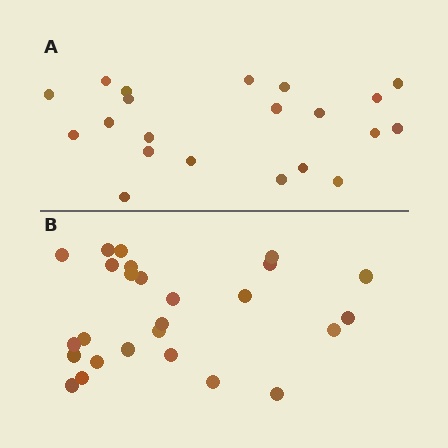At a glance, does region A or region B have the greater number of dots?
Region B (the bottom region) has more dots.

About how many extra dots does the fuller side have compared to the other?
Region B has about 5 more dots than region A.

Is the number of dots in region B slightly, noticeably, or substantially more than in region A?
Region B has only slightly more — the two regions are fairly close. The ratio is roughly 1.2 to 1.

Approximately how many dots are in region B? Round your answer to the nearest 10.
About 30 dots. (The exact count is 26, which rounds to 30.)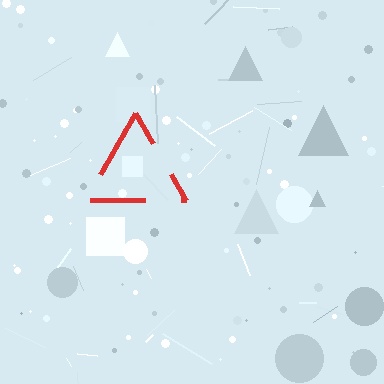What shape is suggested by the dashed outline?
The dashed outline suggests a triangle.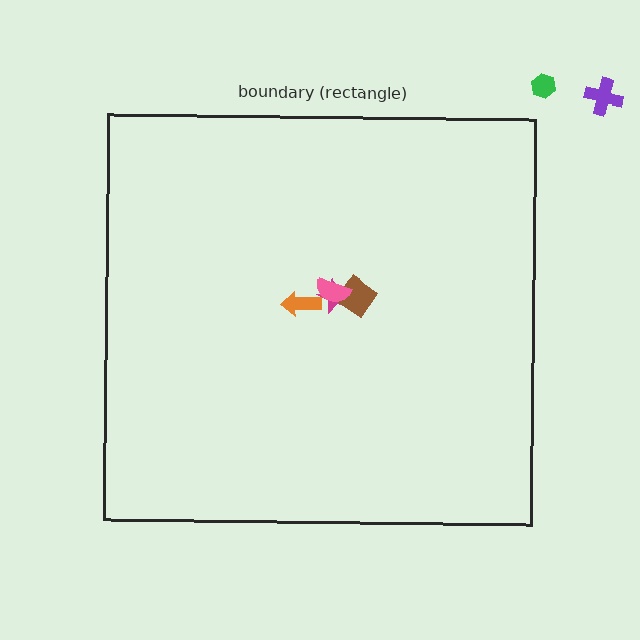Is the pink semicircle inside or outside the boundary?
Inside.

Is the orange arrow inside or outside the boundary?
Inside.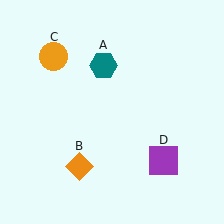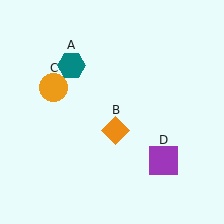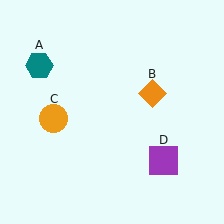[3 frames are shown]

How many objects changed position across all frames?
3 objects changed position: teal hexagon (object A), orange diamond (object B), orange circle (object C).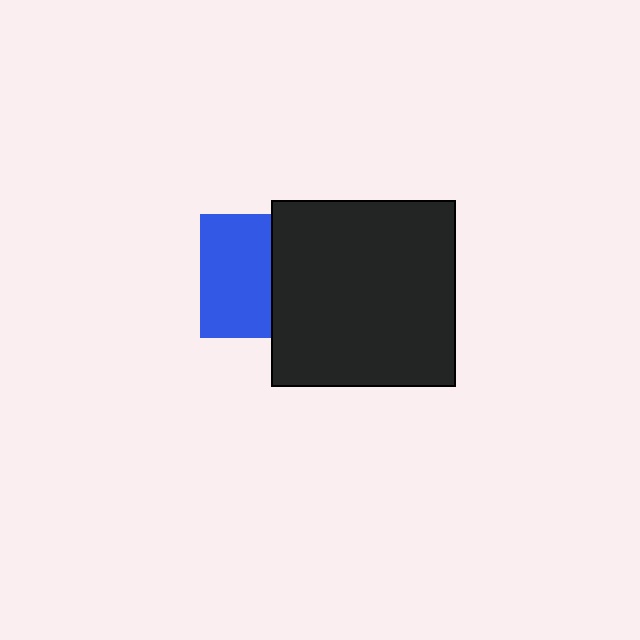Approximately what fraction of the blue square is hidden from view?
Roughly 42% of the blue square is hidden behind the black rectangle.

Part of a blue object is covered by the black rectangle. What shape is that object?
It is a square.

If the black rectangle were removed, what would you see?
You would see the complete blue square.